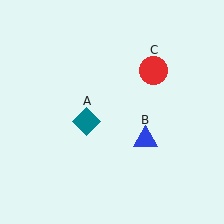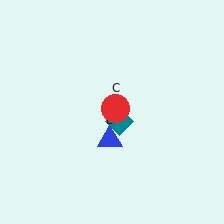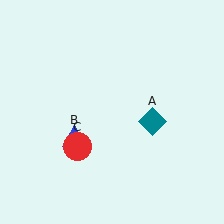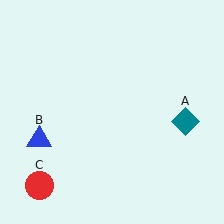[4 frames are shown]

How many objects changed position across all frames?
3 objects changed position: teal diamond (object A), blue triangle (object B), red circle (object C).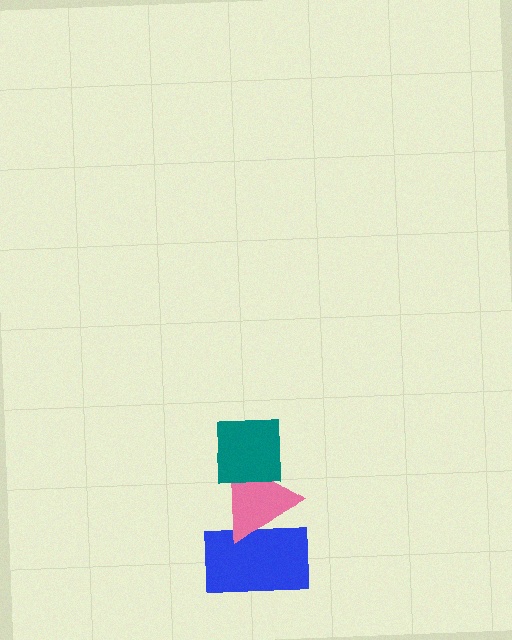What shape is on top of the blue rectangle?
The pink triangle is on top of the blue rectangle.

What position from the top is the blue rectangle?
The blue rectangle is 3rd from the top.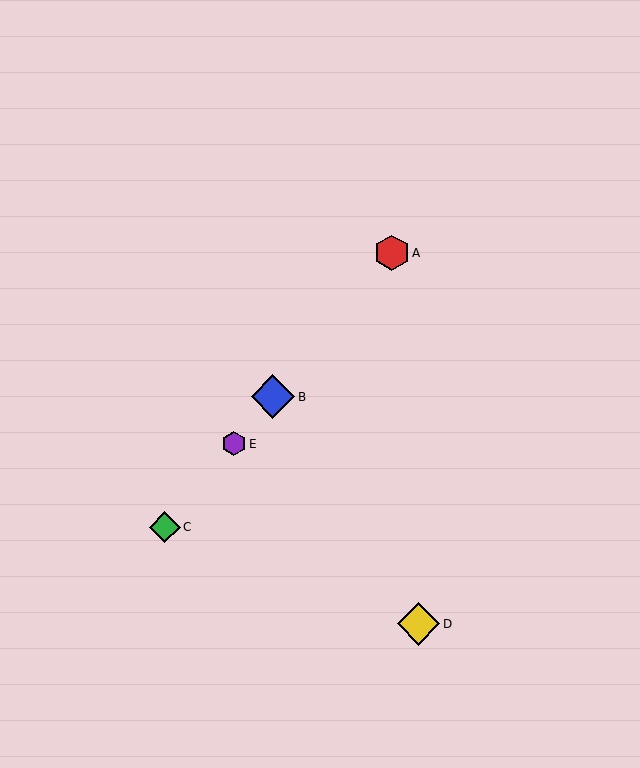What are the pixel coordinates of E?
Object E is at (234, 444).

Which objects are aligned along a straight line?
Objects A, B, C, E are aligned along a straight line.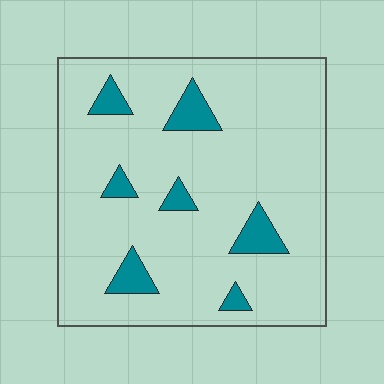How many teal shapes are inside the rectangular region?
7.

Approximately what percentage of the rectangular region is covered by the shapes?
Approximately 10%.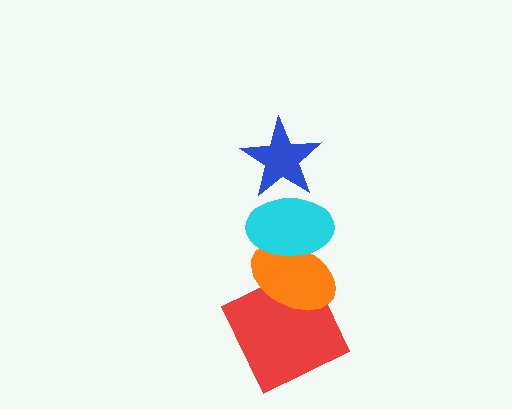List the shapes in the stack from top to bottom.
From top to bottom: the blue star, the cyan ellipse, the orange ellipse, the red square.